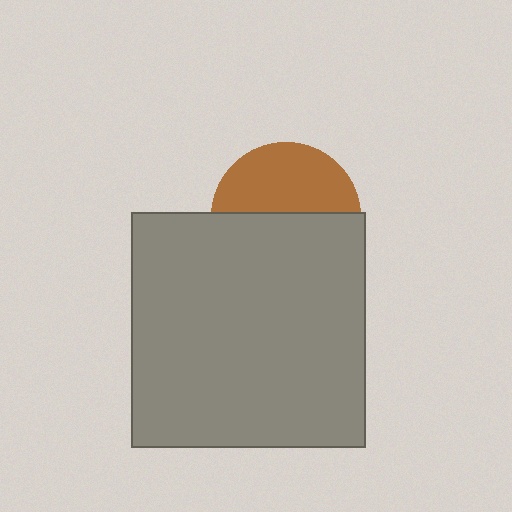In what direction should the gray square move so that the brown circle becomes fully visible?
The gray square should move down. That is the shortest direction to clear the overlap and leave the brown circle fully visible.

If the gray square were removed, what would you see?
You would see the complete brown circle.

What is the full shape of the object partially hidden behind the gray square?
The partially hidden object is a brown circle.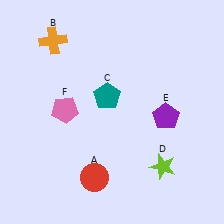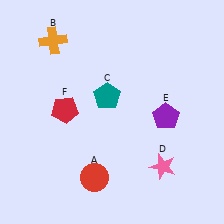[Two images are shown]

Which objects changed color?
D changed from lime to pink. F changed from pink to red.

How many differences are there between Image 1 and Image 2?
There are 2 differences between the two images.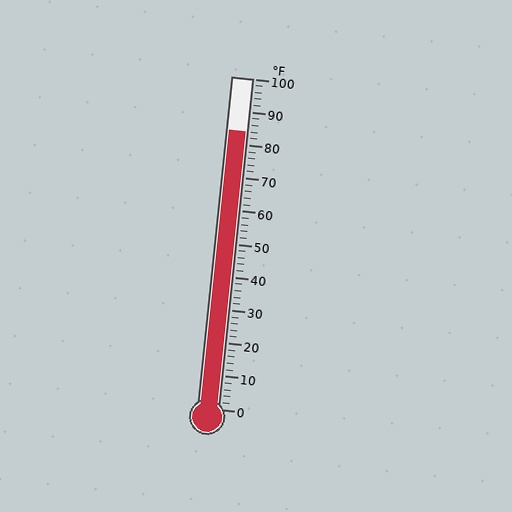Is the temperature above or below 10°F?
The temperature is above 10°F.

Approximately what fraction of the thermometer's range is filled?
The thermometer is filled to approximately 85% of its range.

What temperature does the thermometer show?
The thermometer shows approximately 84°F.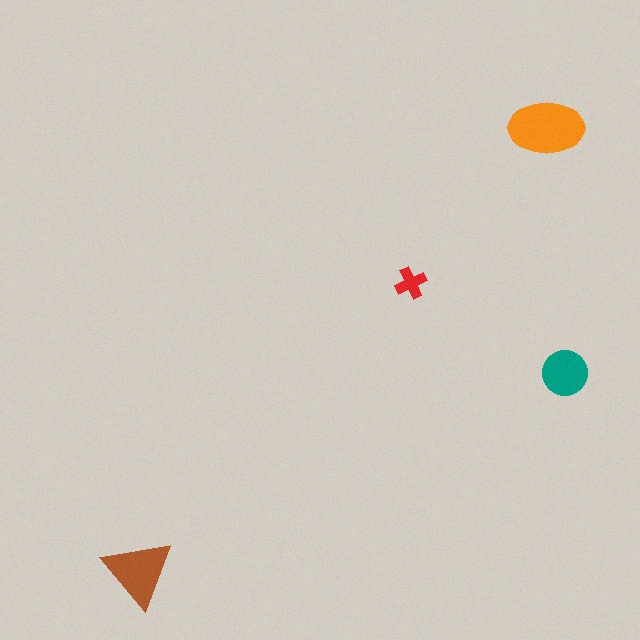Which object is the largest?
The orange ellipse.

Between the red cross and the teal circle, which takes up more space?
The teal circle.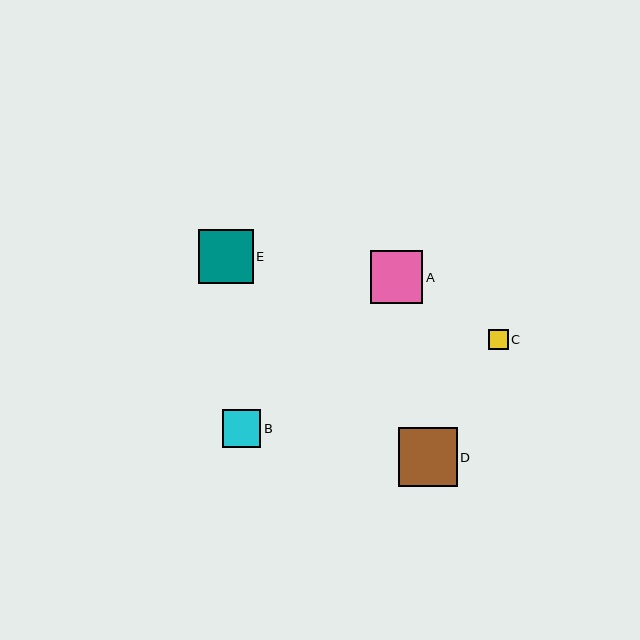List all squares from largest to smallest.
From largest to smallest: D, E, A, B, C.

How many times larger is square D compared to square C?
Square D is approximately 2.9 times the size of square C.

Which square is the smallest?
Square C is the smallest with a size of approximately 20 pixels.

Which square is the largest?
Square D is the largest with a size of approximately 59 pixels.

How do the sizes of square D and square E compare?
Square D and square E are approximately the same size.